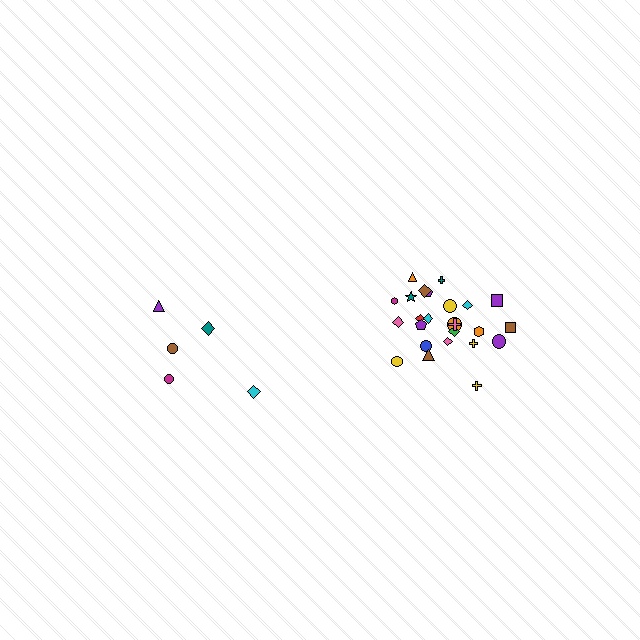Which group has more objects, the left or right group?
The right group.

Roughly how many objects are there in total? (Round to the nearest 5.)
Roughly 30 objects in total.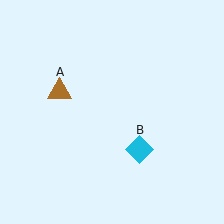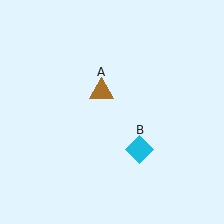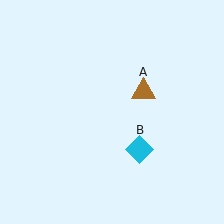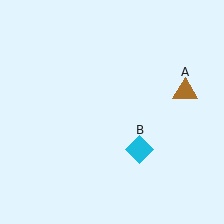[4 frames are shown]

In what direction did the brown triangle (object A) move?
The brown triangle (object A) moved right.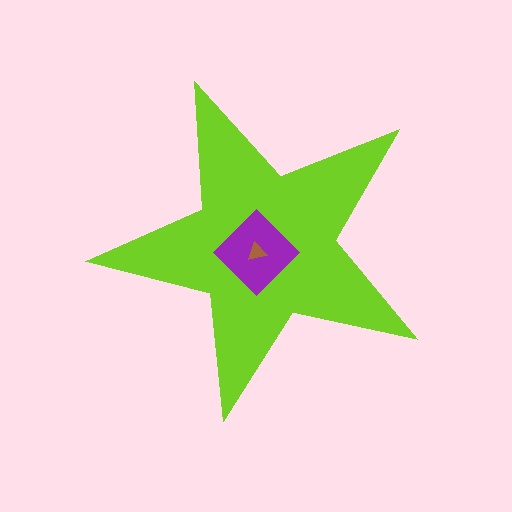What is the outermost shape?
The lime star.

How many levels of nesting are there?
3.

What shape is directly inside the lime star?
The purple diamond.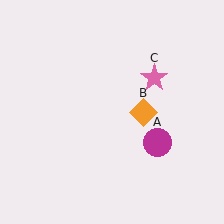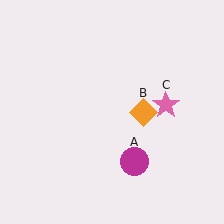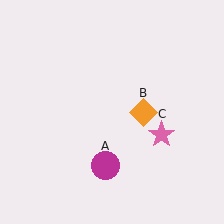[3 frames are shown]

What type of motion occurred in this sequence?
The magenta circle (object A), pink star (object C) rotated clockwise around the center of the scene.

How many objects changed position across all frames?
2 objects changed position: magenta circle (object A), pink star (object C).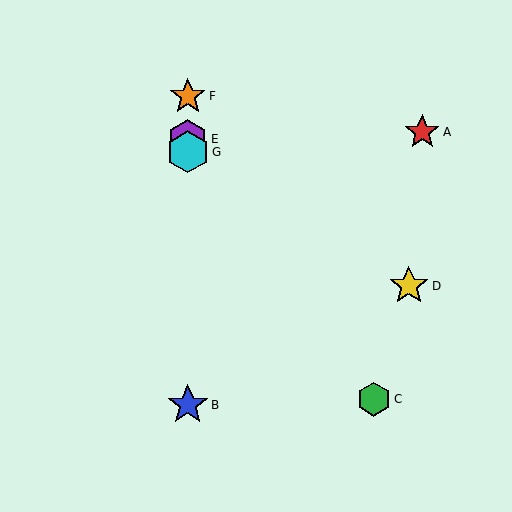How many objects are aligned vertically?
4 objects (B, E, F, G) are aligned vertically.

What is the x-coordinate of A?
Object A is at x≈422.